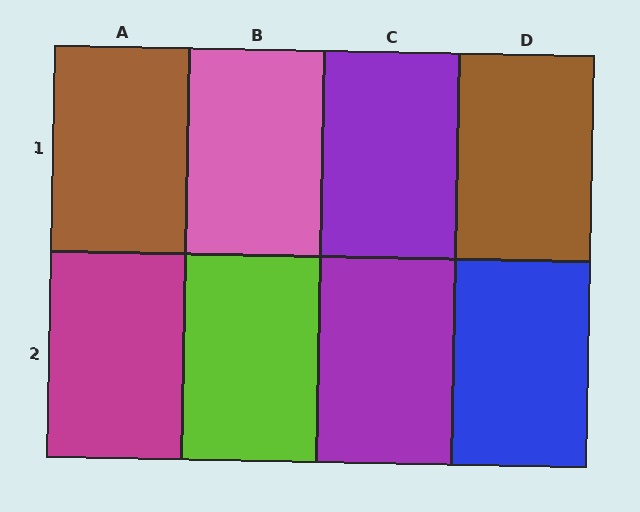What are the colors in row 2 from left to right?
Magenta, lime, purple, blue.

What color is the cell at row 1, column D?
Brown.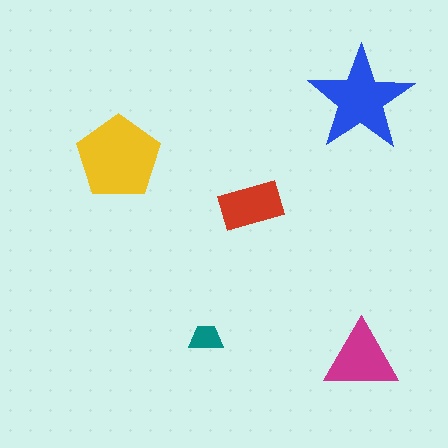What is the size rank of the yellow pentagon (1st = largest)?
1st.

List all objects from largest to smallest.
The yellow pentagon, the blue star, the magenta triangle, the red rectangle, the teal trapezoid.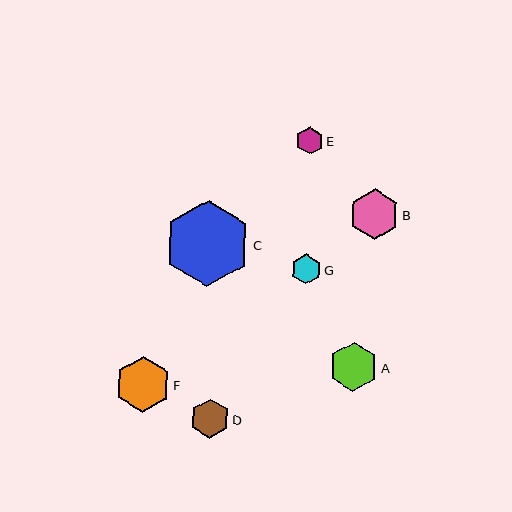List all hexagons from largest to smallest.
From largest to smallest: C, F, B, A, D, G, E.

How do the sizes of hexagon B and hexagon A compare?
Hexagon B and hexagon A are approximately the same size.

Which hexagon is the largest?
Hexagon C is the largest with a size of approximately 86 pixels.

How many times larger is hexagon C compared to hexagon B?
Hexagon C is approximately 1.7 times the size of hexagon B.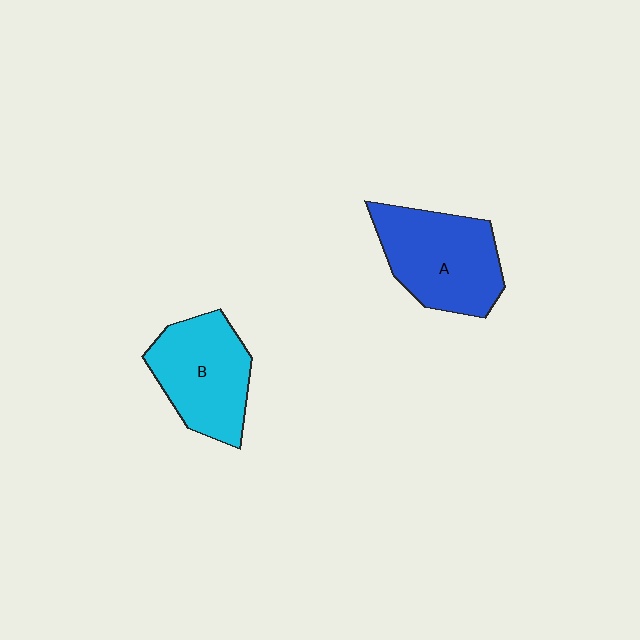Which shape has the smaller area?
Shape B (cyan).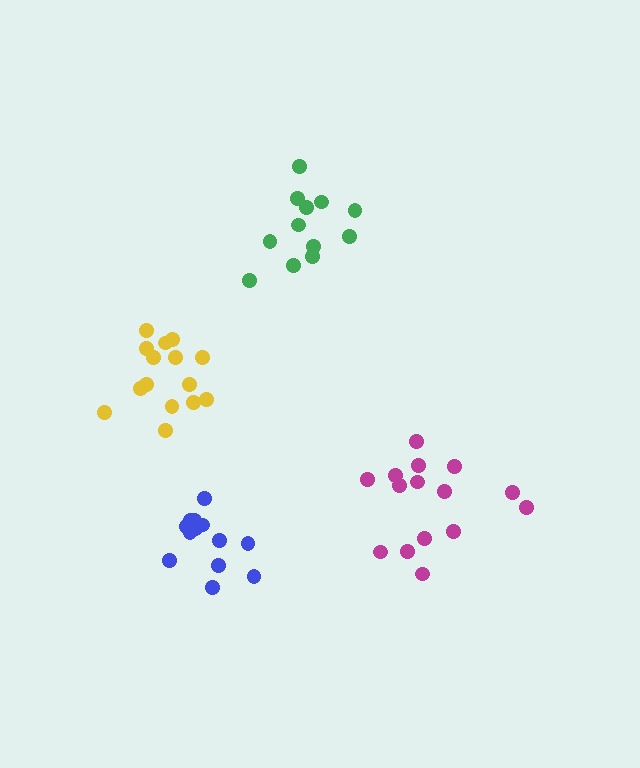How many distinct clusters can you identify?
There are 4 distinct clusters.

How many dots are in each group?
Group 1: 15 dots, Group 2: 12 dots, Group 3: 15 dots, Group 4: 13 dots (55 total).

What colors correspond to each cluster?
The clusters are colored: yellow, green, magenta, blue.